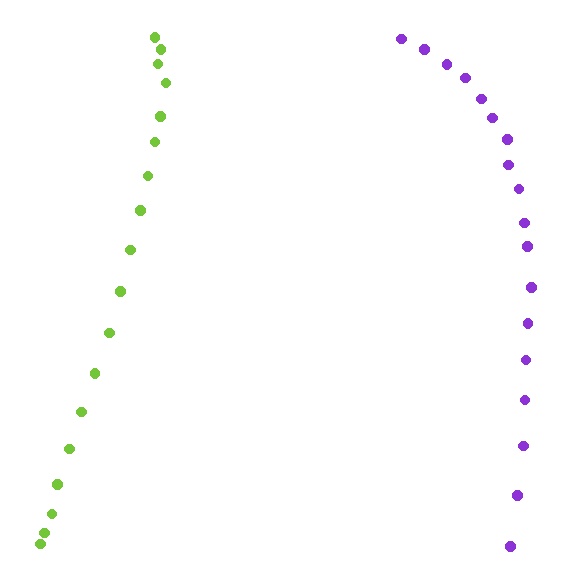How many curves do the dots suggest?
There are 2 distinct paths.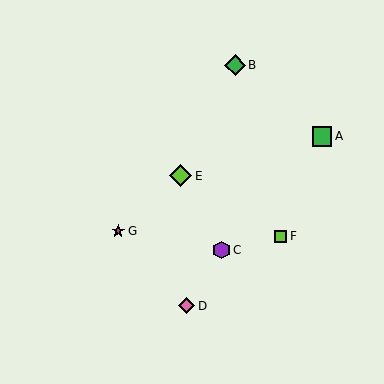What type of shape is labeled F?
Shape F is a lime square.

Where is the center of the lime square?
The center of the lime square is at (281, 236).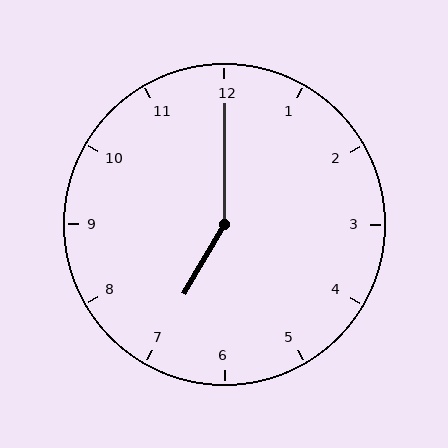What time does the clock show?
7:00.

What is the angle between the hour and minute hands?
Approximately 150 degrees.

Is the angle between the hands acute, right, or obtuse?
It is obtuse.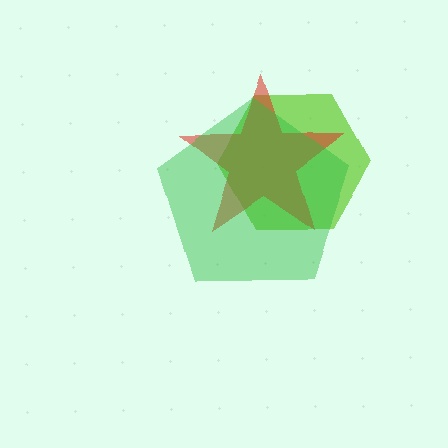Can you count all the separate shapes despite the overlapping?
Yes, there are 3 separate shapes.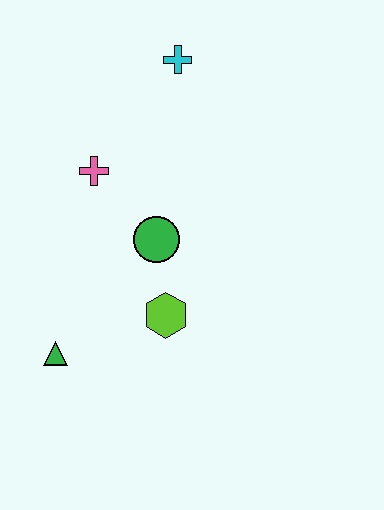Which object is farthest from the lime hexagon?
The cyan cross is farthest from the lime hexagon.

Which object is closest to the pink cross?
The green circle is closest to the pink cross.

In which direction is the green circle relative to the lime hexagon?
The green circle is above the lime hexagon.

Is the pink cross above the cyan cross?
No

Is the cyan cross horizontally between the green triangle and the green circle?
No